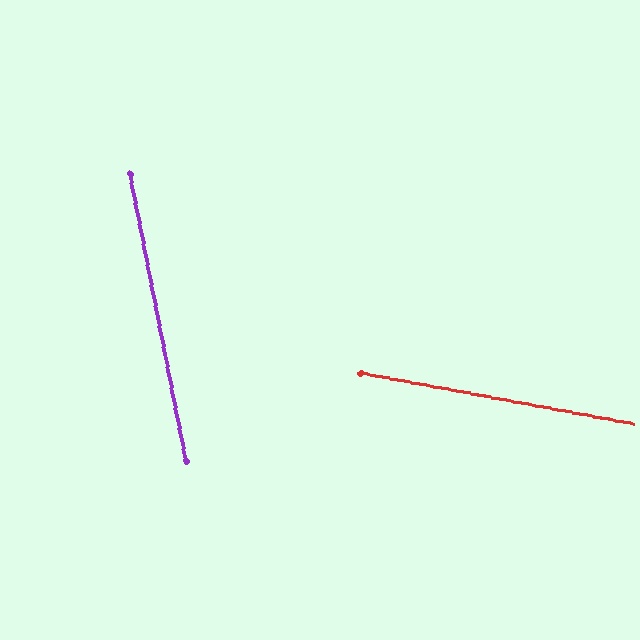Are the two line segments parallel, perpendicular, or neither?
Neither parallel nor perpendicular — they differ by about 69°.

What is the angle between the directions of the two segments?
Approximately 69 degrees.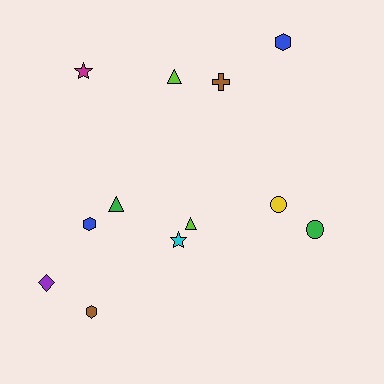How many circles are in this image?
There are 2 circles.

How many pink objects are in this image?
There are no pink objects.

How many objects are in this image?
There are 12 objects.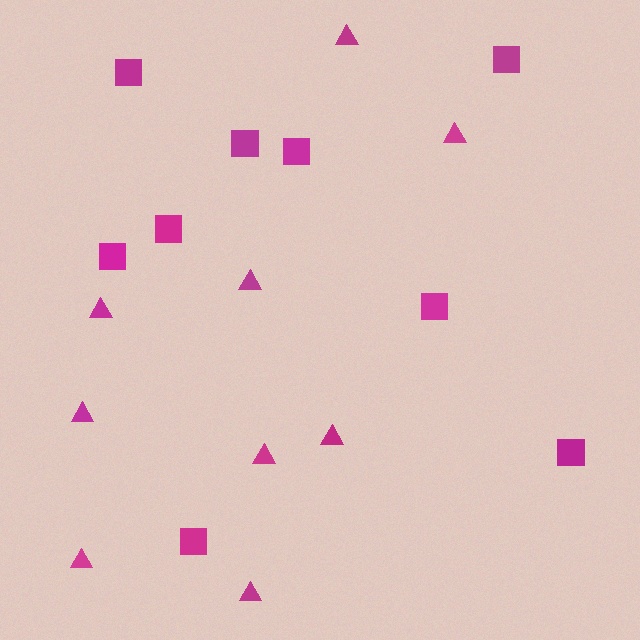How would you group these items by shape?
There are 2 groups: one group of triangles (9) and one group of squares (9).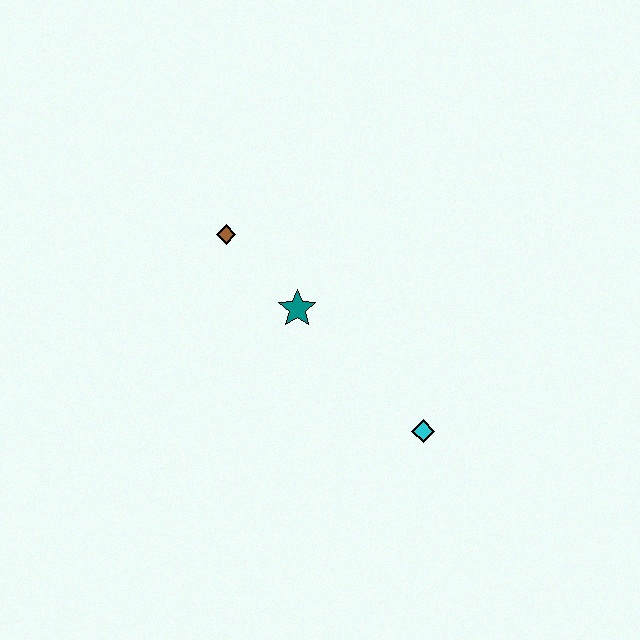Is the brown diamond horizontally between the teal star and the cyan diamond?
No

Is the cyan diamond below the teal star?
Yes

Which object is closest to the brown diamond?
The teal star is closest to the brown diamond.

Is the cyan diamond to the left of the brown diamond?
No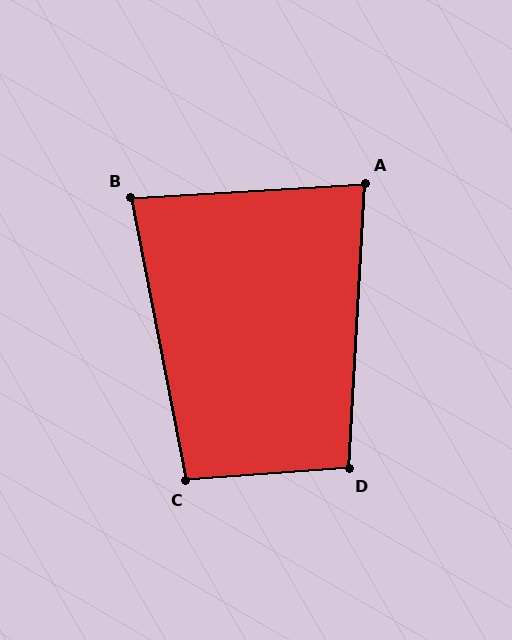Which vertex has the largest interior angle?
D, at approximately 98 degrees.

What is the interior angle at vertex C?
Approximately 97 degrees (obtuse).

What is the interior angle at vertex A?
Approximately 83 degrees (acute).